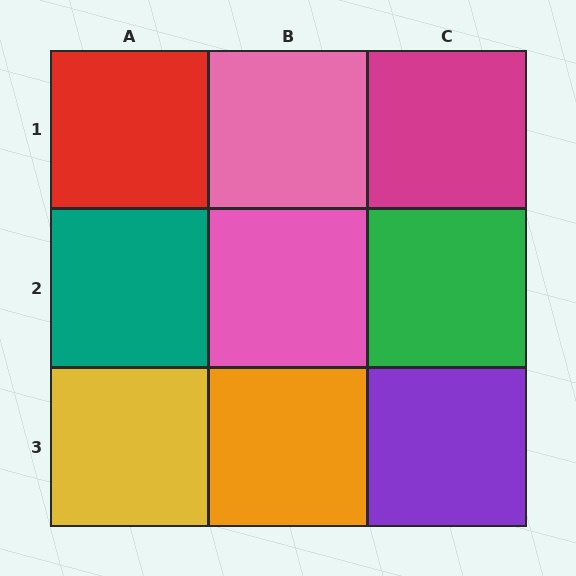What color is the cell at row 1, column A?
Red.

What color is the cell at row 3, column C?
Purple.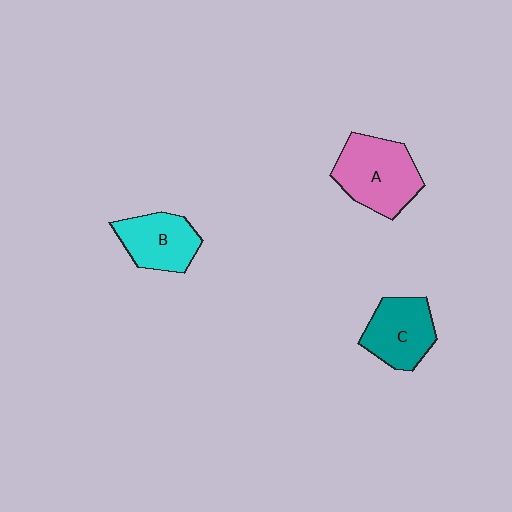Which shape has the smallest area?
Shape B (cyan).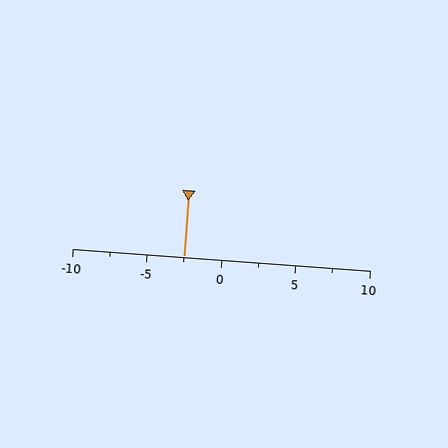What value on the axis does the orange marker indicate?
The marker indicates approximately -2.5.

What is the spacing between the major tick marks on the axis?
The major ticks are spaced 5 apart.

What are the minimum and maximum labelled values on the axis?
The axis runs from -10 to 10.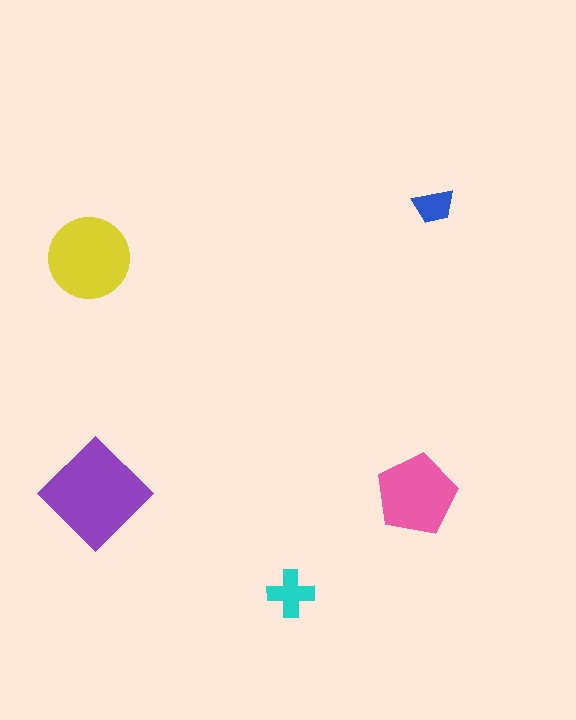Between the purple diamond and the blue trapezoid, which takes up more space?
The purple diamond.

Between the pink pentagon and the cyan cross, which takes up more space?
The pink pentagon.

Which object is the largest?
The purple diamond.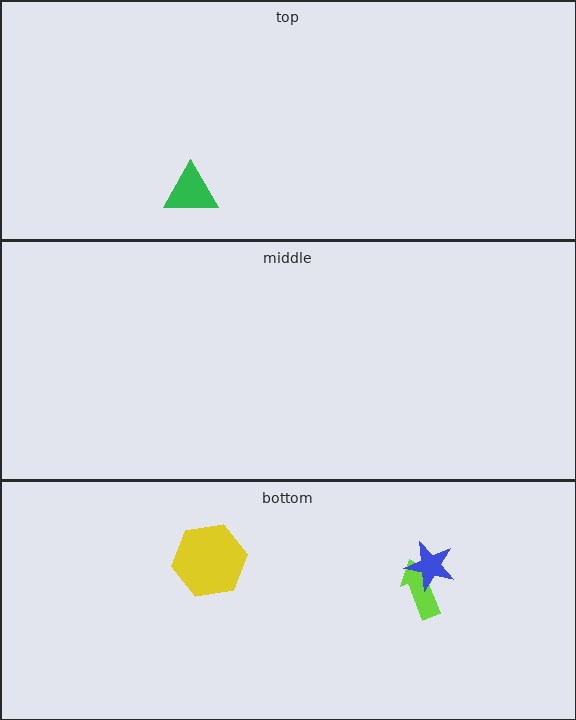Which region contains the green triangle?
The top region.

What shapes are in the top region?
The green triangle.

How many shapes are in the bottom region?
3.